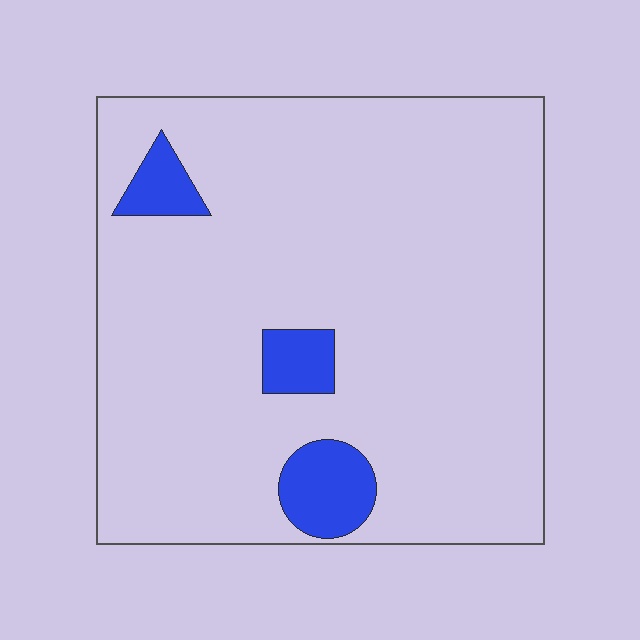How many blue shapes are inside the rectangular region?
3.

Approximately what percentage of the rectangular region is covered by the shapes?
Approximately 10%.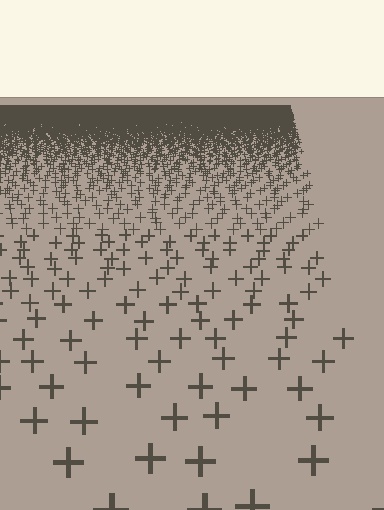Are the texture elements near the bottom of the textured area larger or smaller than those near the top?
Larger. Near the bottom, elements are closer to the viewer and appear at a bigger on-screen size.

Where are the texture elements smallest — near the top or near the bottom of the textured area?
Near the top.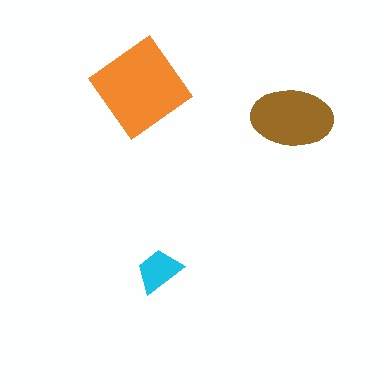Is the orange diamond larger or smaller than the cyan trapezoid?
Larger.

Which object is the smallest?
The cyan trapezoid.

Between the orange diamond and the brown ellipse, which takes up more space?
The orange diamond.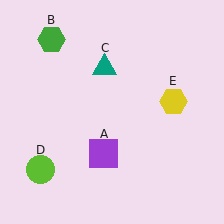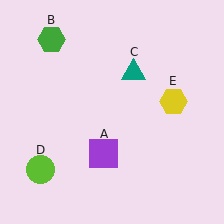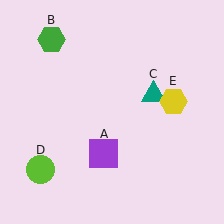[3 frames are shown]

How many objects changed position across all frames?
1 object changed position: teal triangle (object C).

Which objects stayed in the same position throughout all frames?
Purple square (object A) and green hexagon (object B) and lime circle (object D) and yellow hexagon (object E) remained stationary.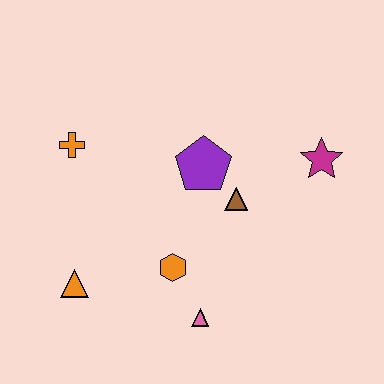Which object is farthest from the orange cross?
The magenta star is farthest from the orange cross.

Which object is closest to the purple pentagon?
The brown triangle is closest to the purple pentagon.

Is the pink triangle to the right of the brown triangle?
No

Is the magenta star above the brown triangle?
Yes